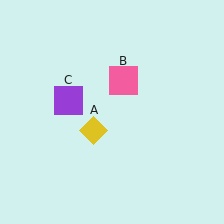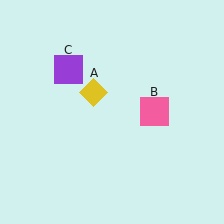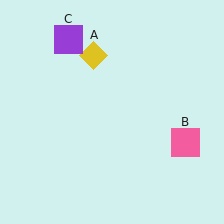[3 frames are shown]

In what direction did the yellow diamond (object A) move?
The yellow diamond (object A) moved up.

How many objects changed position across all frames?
3 objects changed position: yellow diamond (object A), pink square (object B), purple square (object C).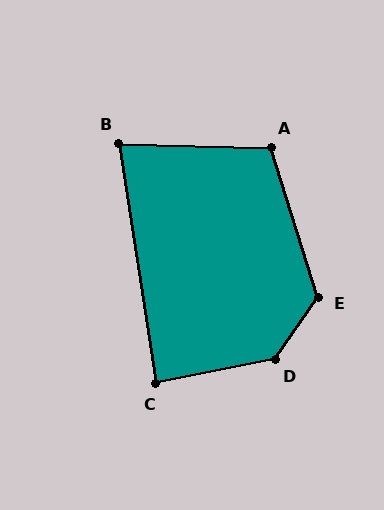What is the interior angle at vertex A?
Approximately 109 degrees (obtuse).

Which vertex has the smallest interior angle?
B, at approximately 80 degrees.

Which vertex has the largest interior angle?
D, at approximately 136 degrees.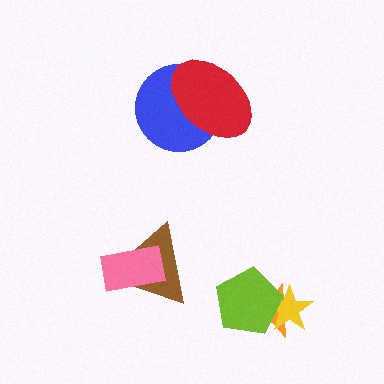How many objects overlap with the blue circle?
1 object overlaps with the blue circle.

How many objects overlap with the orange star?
2 objects overlap with the orange star.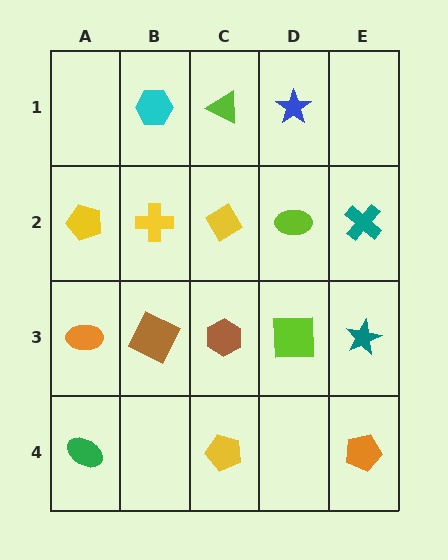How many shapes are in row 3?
5 shapes.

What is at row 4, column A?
A green ellipse.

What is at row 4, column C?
A yellow pentagon.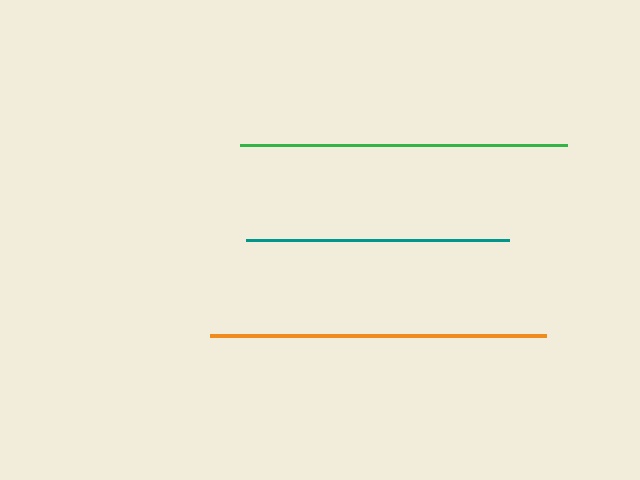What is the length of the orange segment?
The orange segment is approximately 336 pixels long.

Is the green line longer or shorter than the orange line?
The orange line is longer than the green line.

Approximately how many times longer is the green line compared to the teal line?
The green line is approximately 1.2 times the length of the teal line.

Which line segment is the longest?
The orange line is the longest at approximately 336 pixels.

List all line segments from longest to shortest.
From longest to shortest: orange, green, teal.